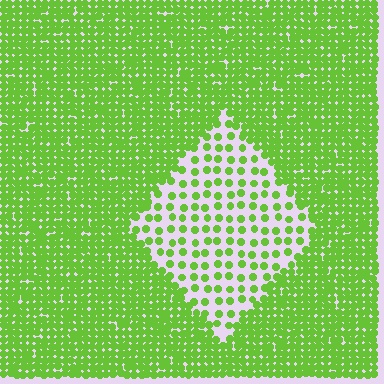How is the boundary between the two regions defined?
The boundary is defined by a change in element density (approximately 3.0x ratio). All elements are the same color, size, and shape.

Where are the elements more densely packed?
The elements are more densely packed outside the diamond boundary.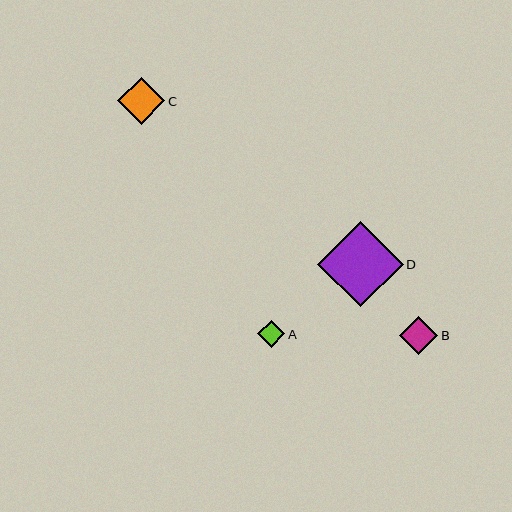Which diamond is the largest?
Diamond D is the largest with a size of approximately 85 pixels.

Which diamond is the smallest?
Diamond A is the smallest with a size of approximately 28 pixels.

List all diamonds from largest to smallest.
From largest to smallest: D, C, B, A.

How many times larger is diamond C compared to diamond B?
Diamond C is approximately 1.2 times the size of diamond B.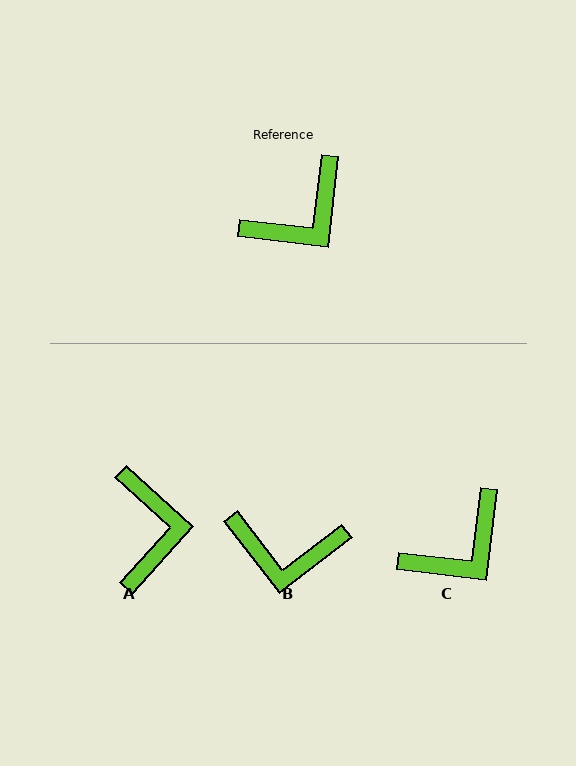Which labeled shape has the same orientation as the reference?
C.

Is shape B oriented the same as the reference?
No, it is off by about 46 degrees.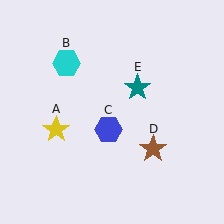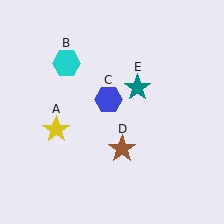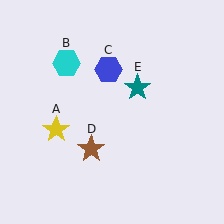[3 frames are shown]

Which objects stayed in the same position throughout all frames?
Yellow star (object A) and cyan hexagon (object B) and teal star (object E) remained stationary.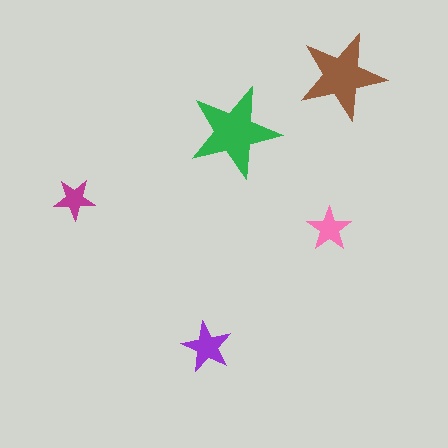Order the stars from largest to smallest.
the green one, the brown one, the purple one, the pink one, the magenta one.